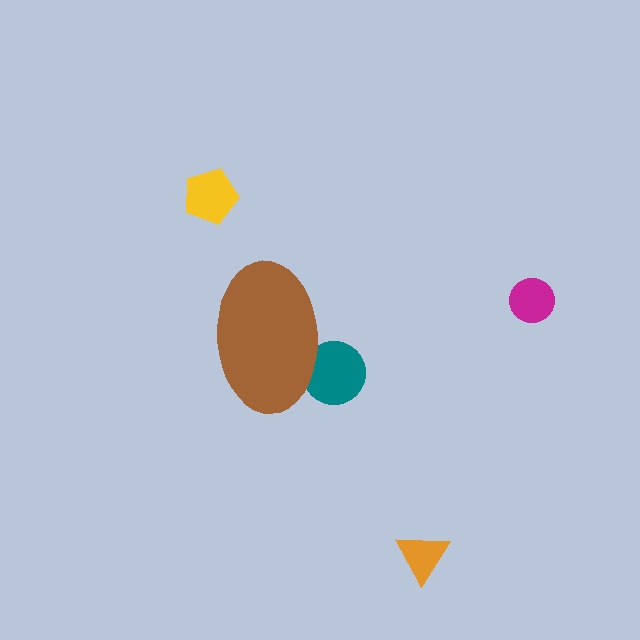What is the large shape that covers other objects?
A brown ellipse.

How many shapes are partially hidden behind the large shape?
1 shape is partially hidden.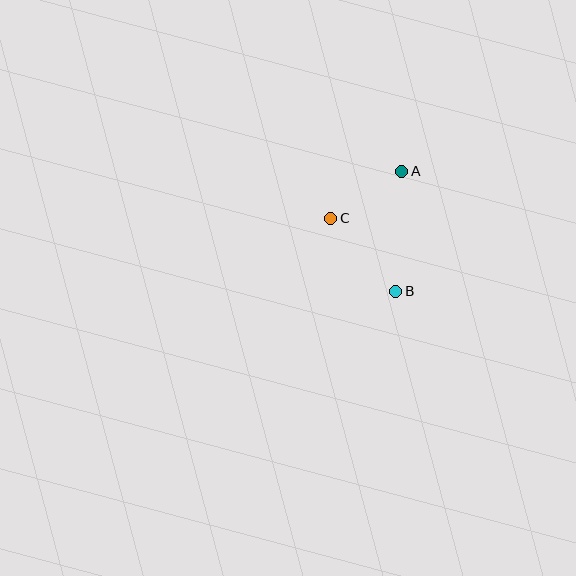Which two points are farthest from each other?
Points A and B are farthest from each other.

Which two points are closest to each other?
Points A and C are closest to each other.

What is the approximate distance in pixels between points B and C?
The distance between B and C is approximately 98 pixels.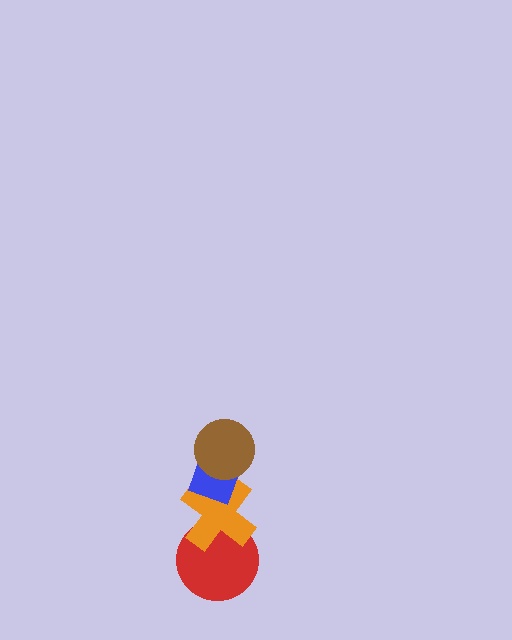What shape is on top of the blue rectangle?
The brown circle is on top of the blue rectangle.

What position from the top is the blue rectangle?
The blue rectangle is 2nd from the top.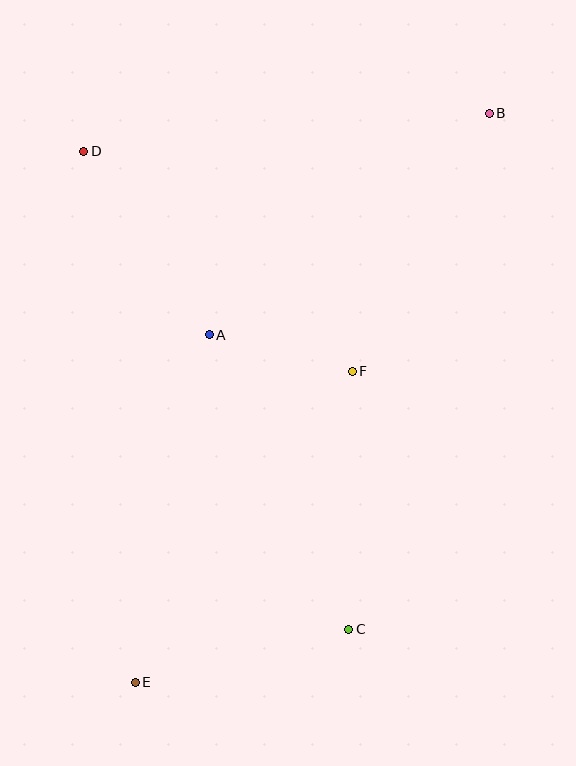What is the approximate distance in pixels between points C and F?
The distance between C and F is approximately 258 pixels.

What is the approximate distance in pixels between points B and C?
The distance between B and C is approximately 535 pixels.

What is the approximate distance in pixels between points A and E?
The distance between A and E is approximately 355 pixels.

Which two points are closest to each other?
Points A and F are closest to each other.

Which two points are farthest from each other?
Points B and E are farthest from each other.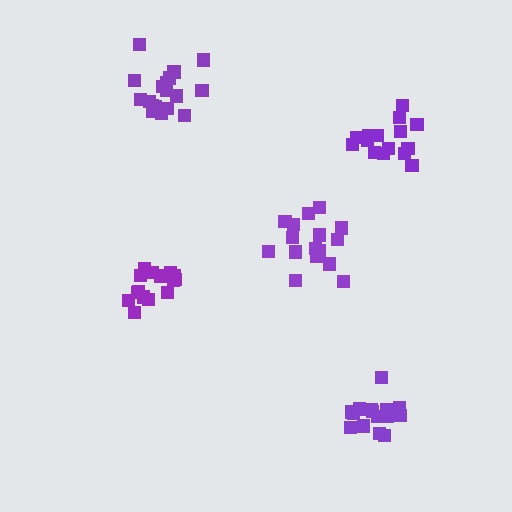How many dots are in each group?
Group 1: 17 dots, Group 2: 15 dots, Group 3: 15 dots, Group 4: 16 dots, Group 5: 18 dots (81 total).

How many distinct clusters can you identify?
There are 5 distinct clusters.